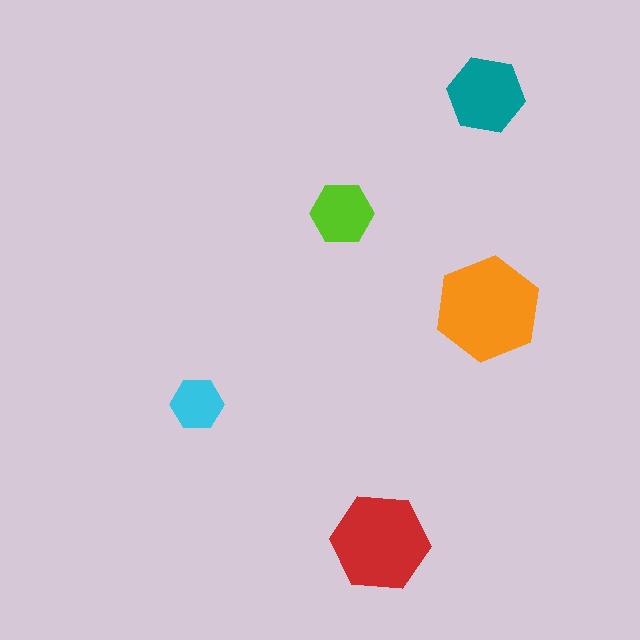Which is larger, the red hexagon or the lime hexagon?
The red one.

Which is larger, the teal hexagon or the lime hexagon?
The teal one.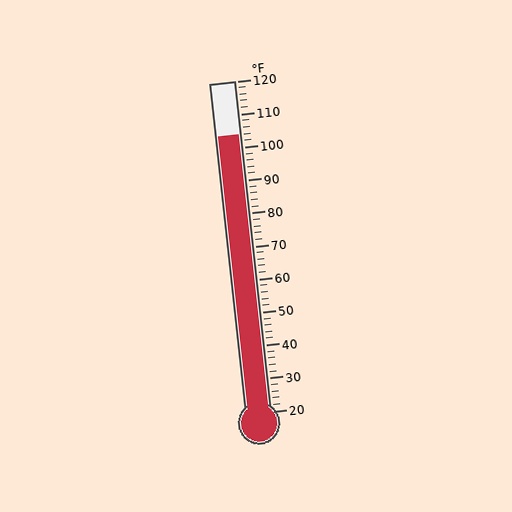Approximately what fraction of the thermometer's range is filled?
The thermometer is filled to approximately 85% of its range.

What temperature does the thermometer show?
The thermometer shows approximately 104°F.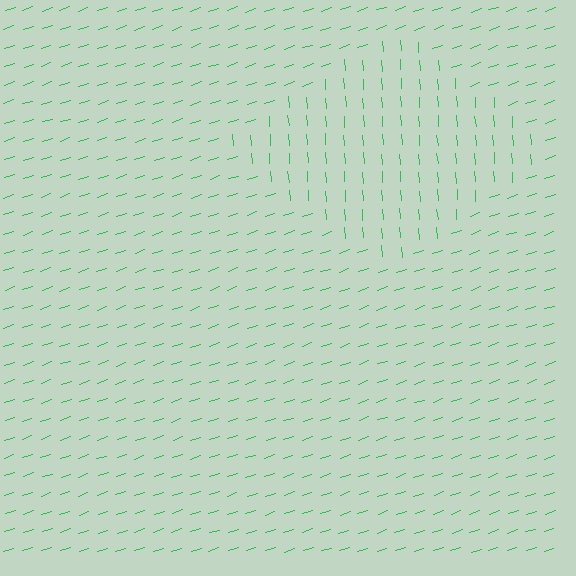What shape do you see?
I see a diamond.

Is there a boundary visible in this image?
Yes, there is a texture boundary formed by a change in line orientation.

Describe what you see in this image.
The image is filled with small green line segments. A diamond region in the image has lines oriented differently from the surrounding lines, creating a visible texture boundary.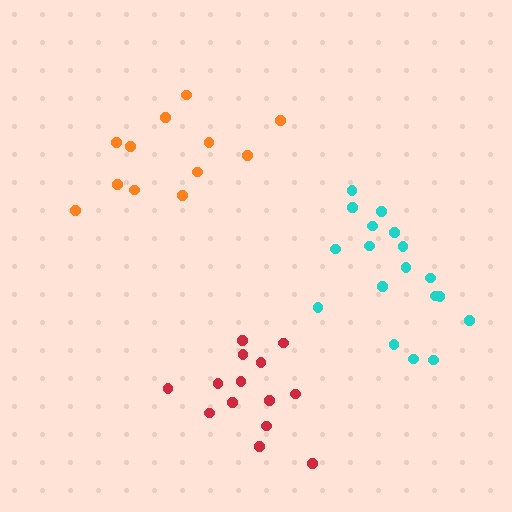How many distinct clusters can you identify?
There are 3 distinct clusters.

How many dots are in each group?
Group 1: 14 dots, Group 2: 18 dots, Group 3: 12 dots (44 total).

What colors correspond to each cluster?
The clusters are colored: red, cyan, orange.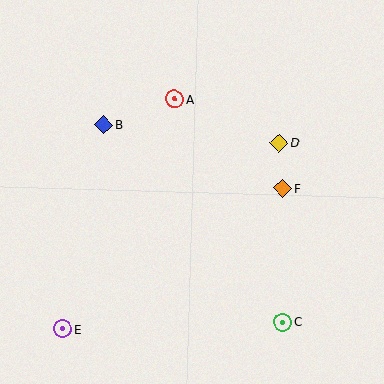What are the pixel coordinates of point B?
Point B is at (104, 125).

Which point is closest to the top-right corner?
Point D is closest to the top-right corner.